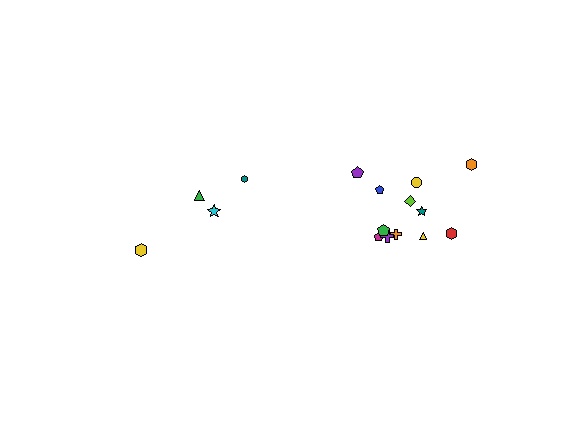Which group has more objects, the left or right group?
The right group.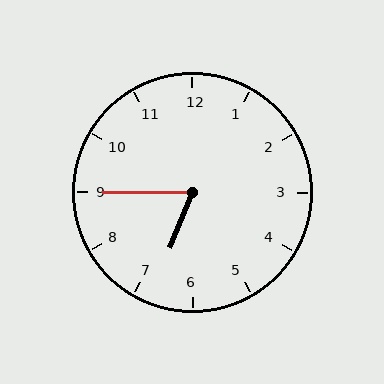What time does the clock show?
6:45.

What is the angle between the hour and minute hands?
Approximately 68 degrees.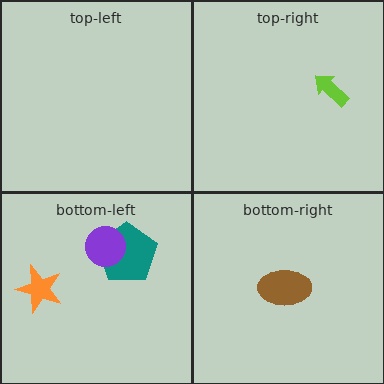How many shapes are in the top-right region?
1.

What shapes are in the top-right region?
The lime arrow.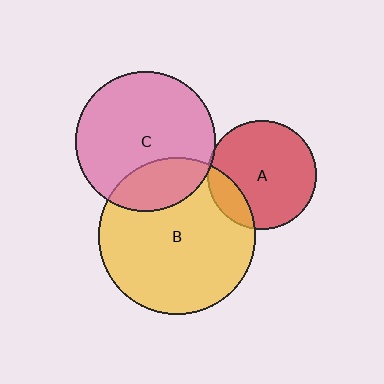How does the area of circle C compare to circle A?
Approximately 1.6 times.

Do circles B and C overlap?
Yes.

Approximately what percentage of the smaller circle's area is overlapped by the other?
Approximately 25%.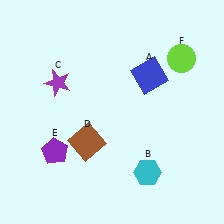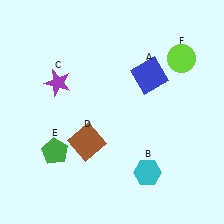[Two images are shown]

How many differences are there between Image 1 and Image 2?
There is 1 difference between the two images.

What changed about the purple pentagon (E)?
In Image 1, E is purple. In Image 2, it changed to green.